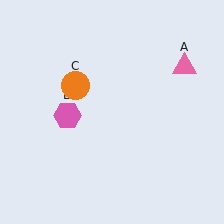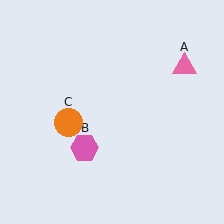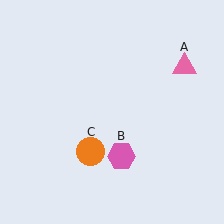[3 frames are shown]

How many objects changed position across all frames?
2 objects changed position: pink hexagon (object B), orange circle (object C).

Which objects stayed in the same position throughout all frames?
Pink triangle (object A) remained stationary.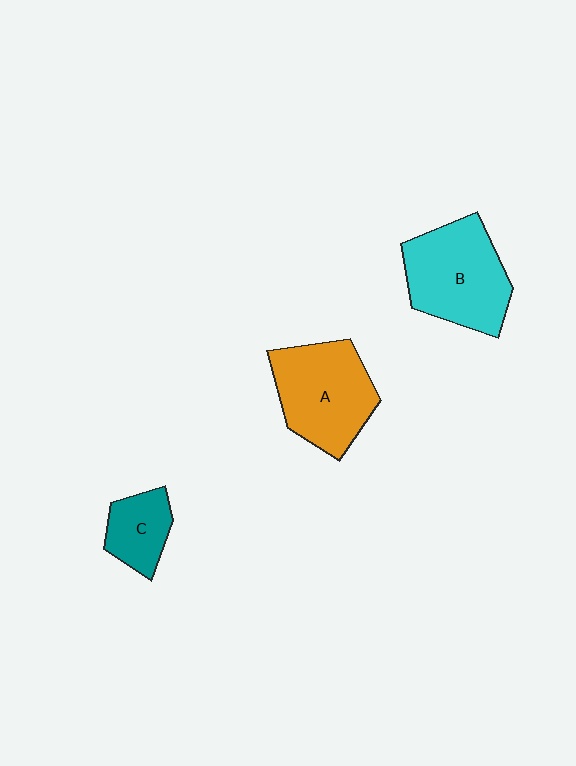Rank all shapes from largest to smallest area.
From largest to smallest: B (cyan), A (orange), C (teal).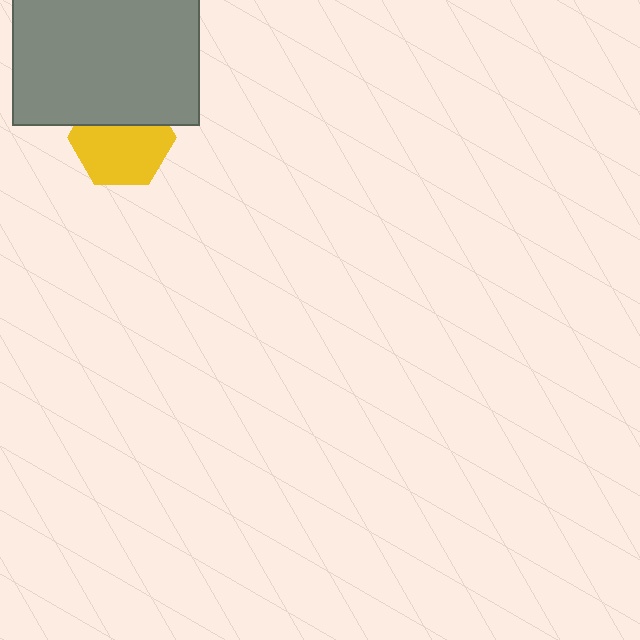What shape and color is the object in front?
The object in front is a gray rectangle.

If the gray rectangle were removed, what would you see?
You would see the complete yellow hexagon.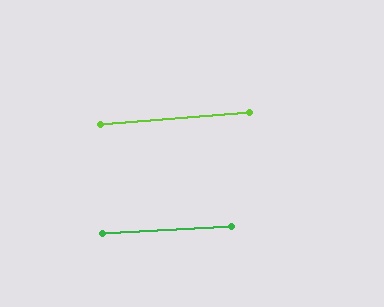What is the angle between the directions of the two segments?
Approximately 2 degrees.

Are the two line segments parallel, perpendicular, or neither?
Parallel — their directions differ by only 1.7°.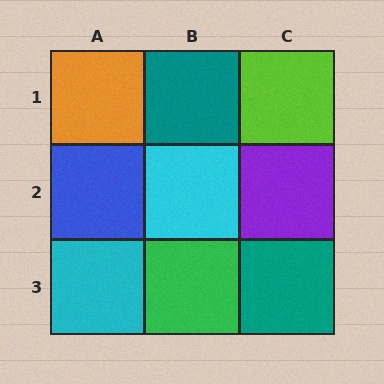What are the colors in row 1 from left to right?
Orange, teal, lime.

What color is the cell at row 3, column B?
Green.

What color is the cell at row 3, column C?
Teal.